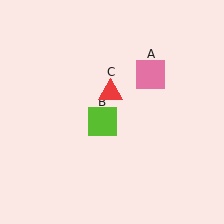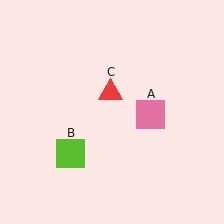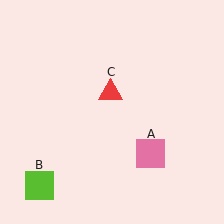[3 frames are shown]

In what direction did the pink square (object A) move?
The pink square (object A) moved down.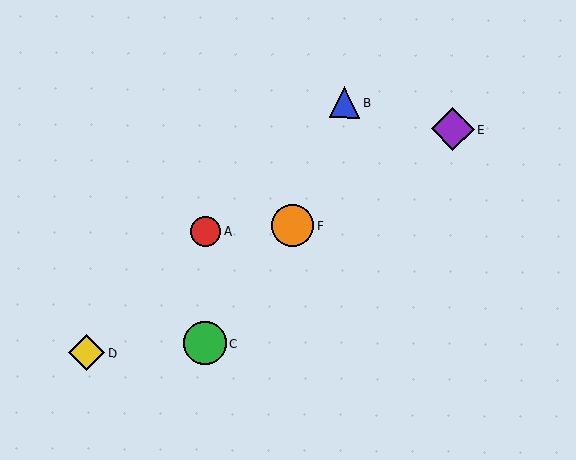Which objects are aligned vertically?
Objects A, C are aligned vertically.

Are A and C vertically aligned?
Yes, both are at x≈206.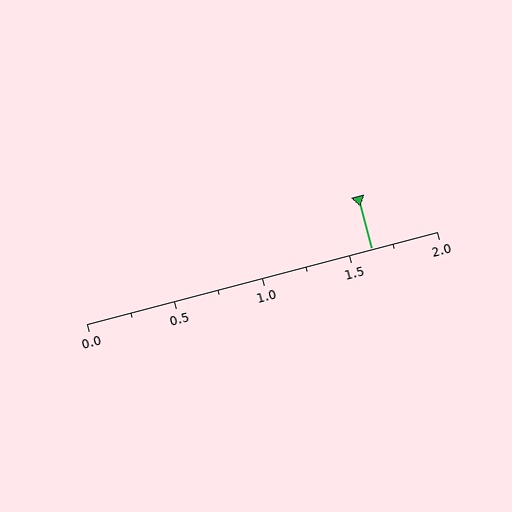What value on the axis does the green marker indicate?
The marker indicates approximately 1.62.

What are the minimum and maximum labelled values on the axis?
The axis runs from 0.0 to 2.0.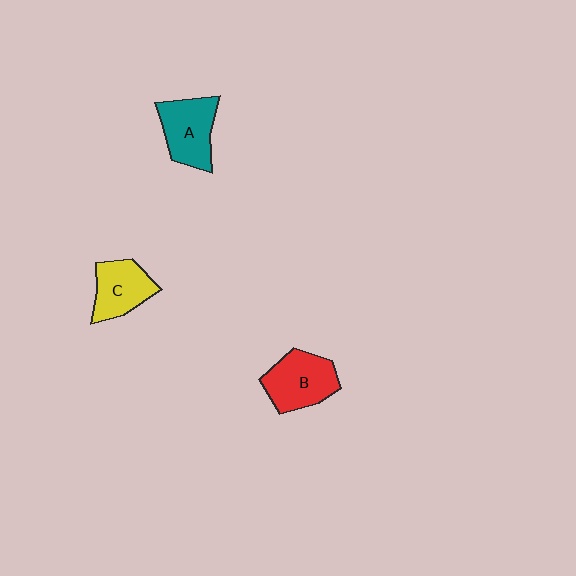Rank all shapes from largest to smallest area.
From largest to smallest: B (red), A (teal), C (yellow).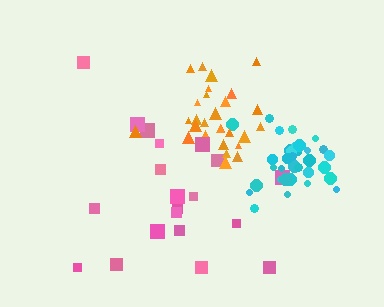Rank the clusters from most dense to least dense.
cyan, orange, pink.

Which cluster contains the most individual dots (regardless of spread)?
Cyan (33).